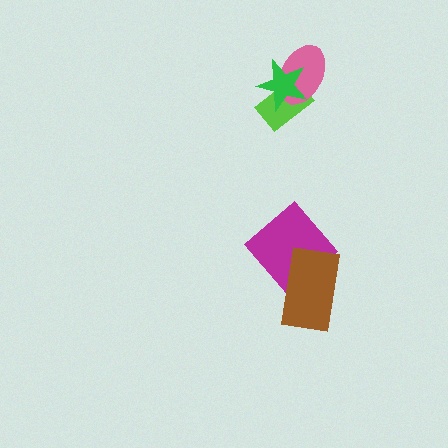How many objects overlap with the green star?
2 objects overlap with the green star.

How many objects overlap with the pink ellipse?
2 objects overlap with the pink ellipse.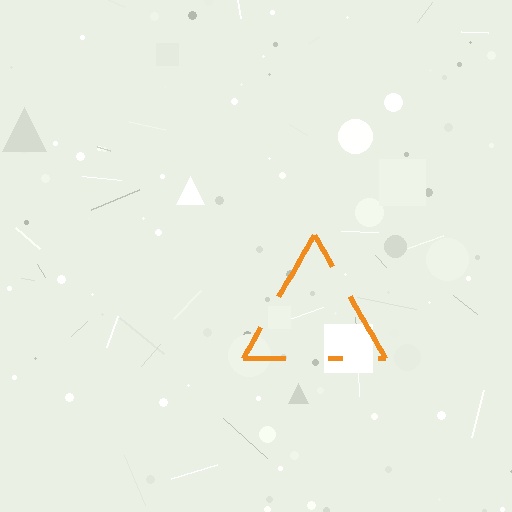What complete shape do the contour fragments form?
The contour fragments form a triangle.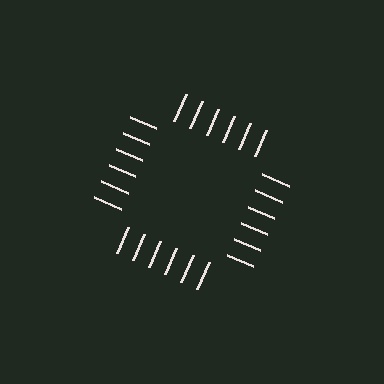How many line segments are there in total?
24 — 6 along each of the 4 edges.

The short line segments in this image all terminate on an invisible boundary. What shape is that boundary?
An illusory square — the line segments terminate on its edges but no continuous stroke is drawn.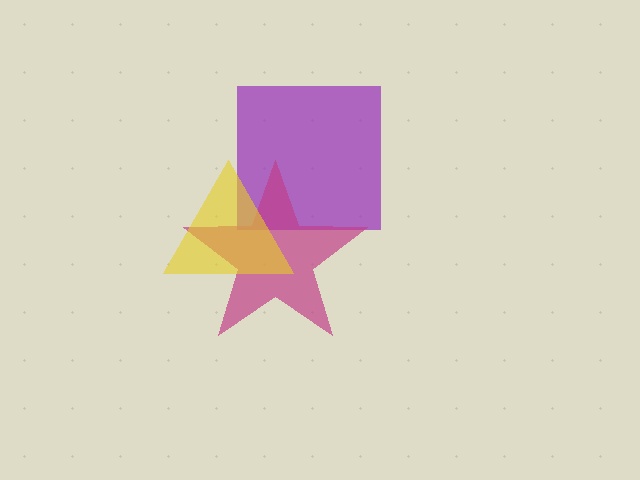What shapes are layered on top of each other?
The layered shapes are: a purple square, a magenta star, a yellow triangle.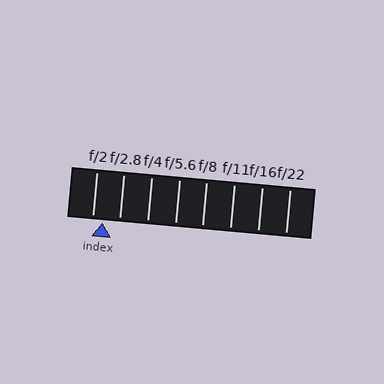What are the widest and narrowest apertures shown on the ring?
The widest aperture shown is f/2 and the narrowest is f/22.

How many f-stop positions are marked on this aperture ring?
There are 8 f-stop positions marked.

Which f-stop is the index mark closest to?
The index mark is closest to f/2.